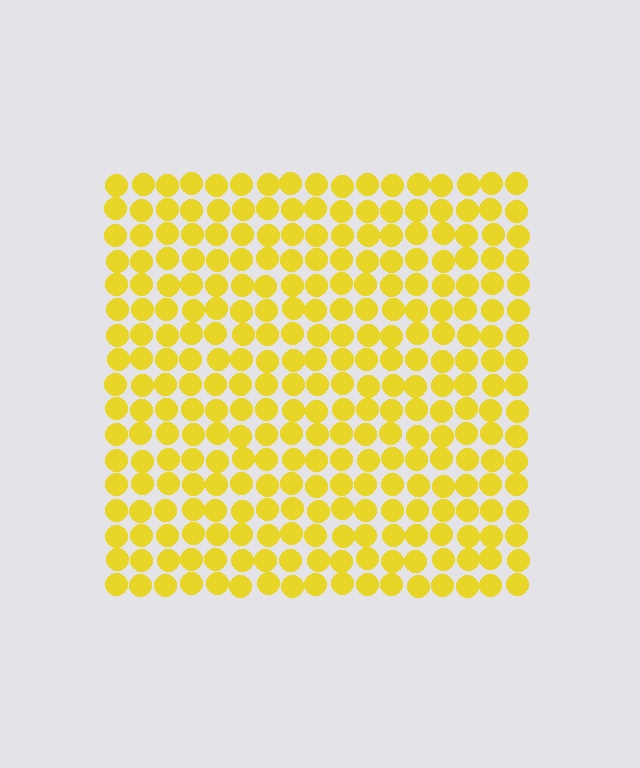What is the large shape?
The large shape is a square.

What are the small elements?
The small elements are circles.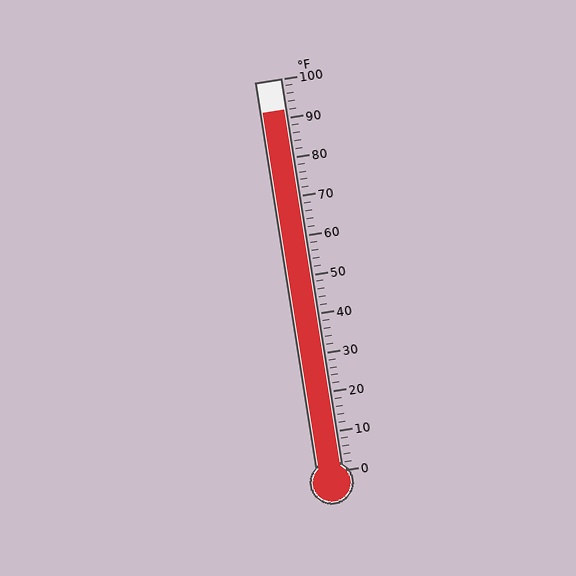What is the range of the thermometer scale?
The thermometer scale ranges from 0°F to 100°F.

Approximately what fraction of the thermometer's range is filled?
The thermometer is filled to approximately 90% of its range.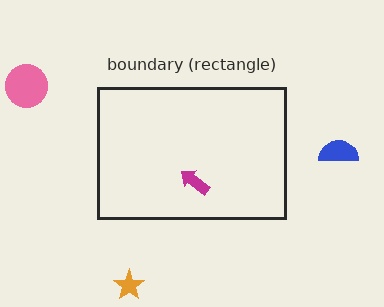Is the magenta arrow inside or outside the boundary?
Inside.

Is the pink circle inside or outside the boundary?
Outside.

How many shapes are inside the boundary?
1 inside, 3 outside.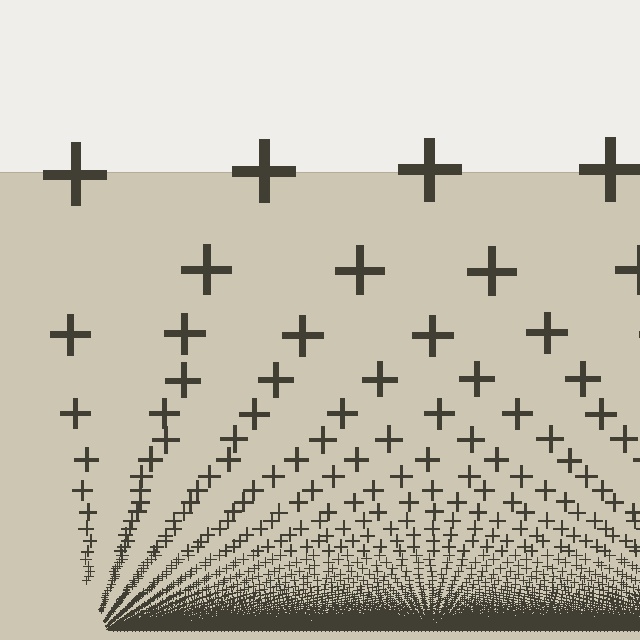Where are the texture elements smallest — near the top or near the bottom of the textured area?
Near the bottom.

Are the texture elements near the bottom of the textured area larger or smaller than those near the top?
Smaller. The gradient is inverted — elements near the bottom are smaller and denser.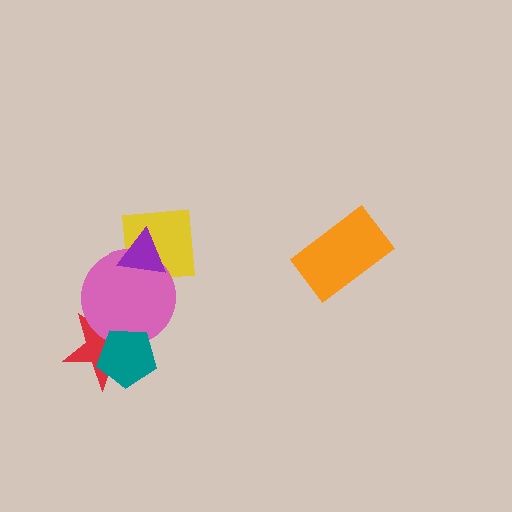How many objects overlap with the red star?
2 objects overlap with the red star.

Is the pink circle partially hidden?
Yes, it is partially covered by another shape.